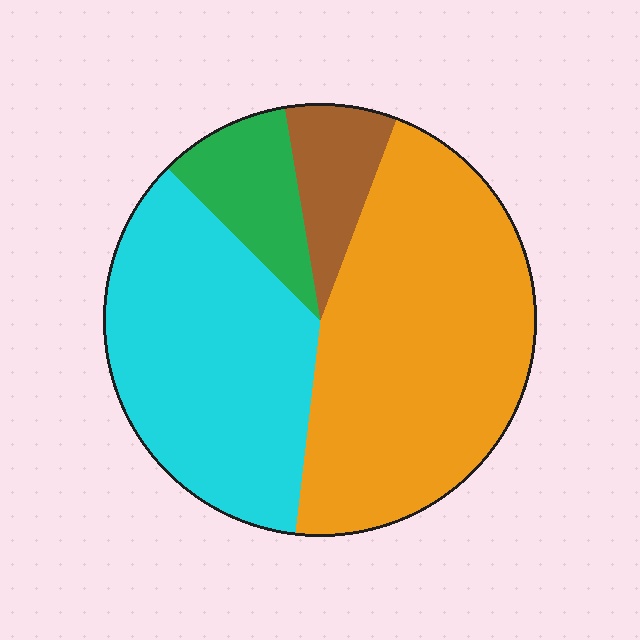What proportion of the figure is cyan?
Cyan covers about 35% of the figure.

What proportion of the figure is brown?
Brown covers 8% of the figure.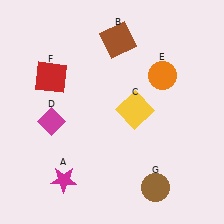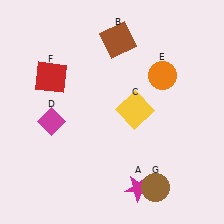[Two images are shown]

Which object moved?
The magenta star (A) moved right.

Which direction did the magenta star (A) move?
The magenta star (A) moved right.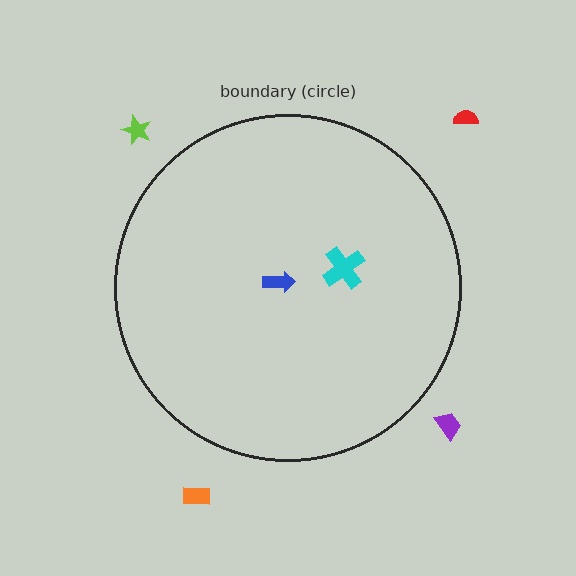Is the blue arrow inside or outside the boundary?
Inside.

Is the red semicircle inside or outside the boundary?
Outside.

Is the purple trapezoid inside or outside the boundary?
Outside.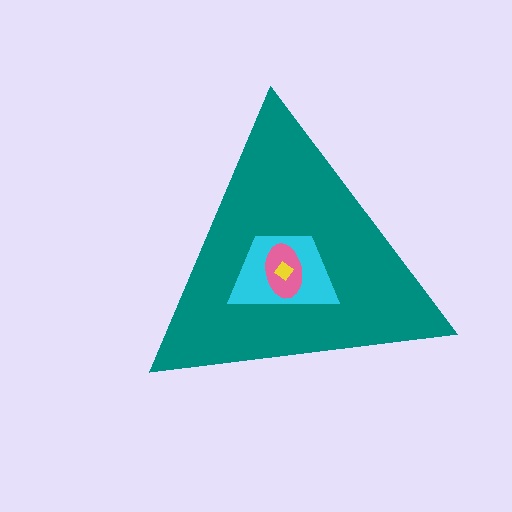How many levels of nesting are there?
4.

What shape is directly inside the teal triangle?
The cyan trapezoid.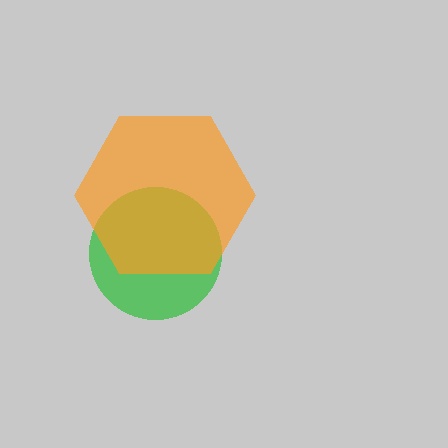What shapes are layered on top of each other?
The layered shapes are: a green circle, an orange hexagon.